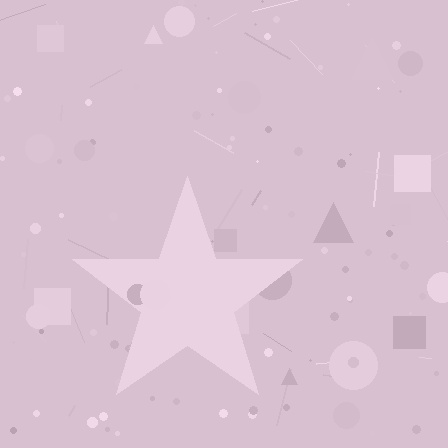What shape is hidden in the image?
A star is hidden in the image.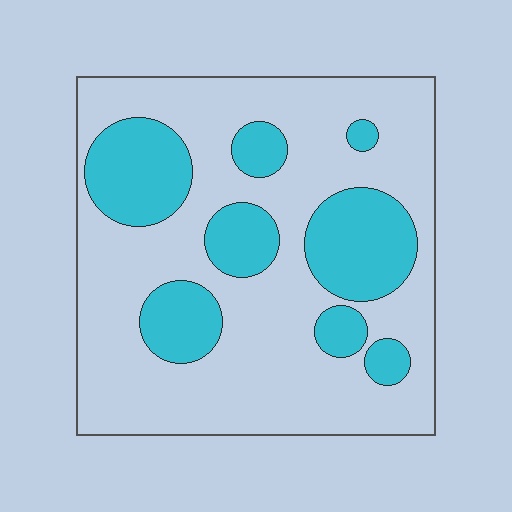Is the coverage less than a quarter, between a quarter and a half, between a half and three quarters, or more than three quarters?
Between a quarter and a half.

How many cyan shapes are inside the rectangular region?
8.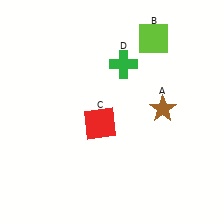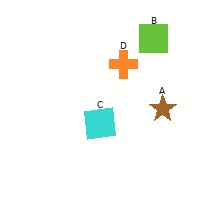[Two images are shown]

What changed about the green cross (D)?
In Image 1, D is green. In Image 2, it changed to orange.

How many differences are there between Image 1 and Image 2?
There are 2 differences between the two images.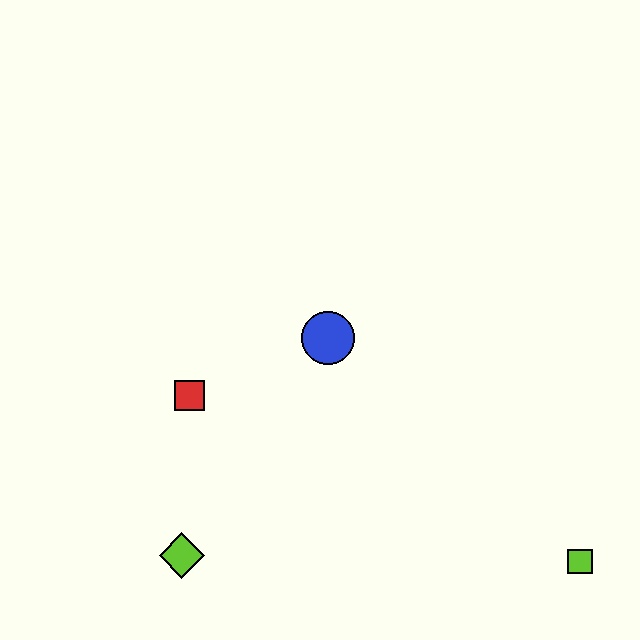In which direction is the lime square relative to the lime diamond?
The lime square is to the right of the lime diamond.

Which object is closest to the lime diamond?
The red square is closest to the lime diamond.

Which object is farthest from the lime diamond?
The lime square is farthest from the lime diamond.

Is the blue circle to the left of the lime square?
Yes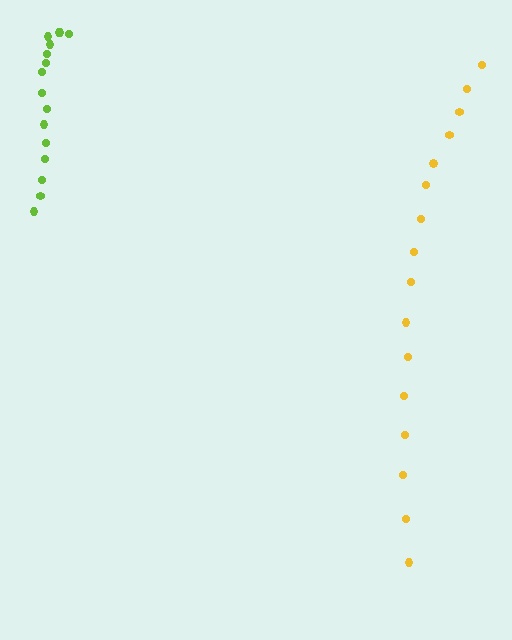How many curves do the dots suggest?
There are 2 distinct paths.